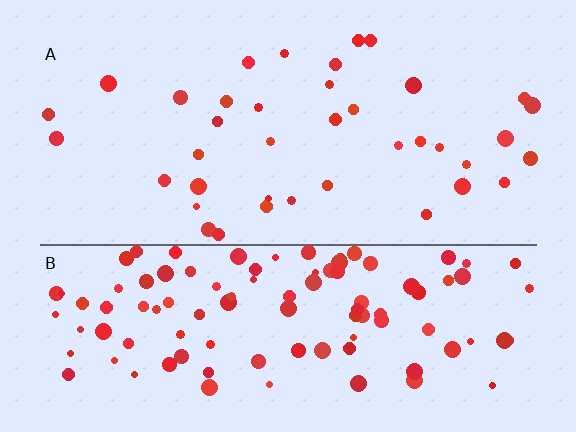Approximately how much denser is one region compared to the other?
Approximately 2.8× — region B over region A.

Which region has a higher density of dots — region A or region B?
B (the bottom).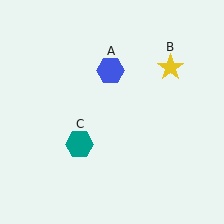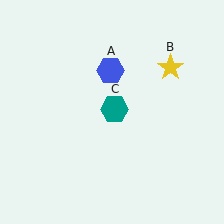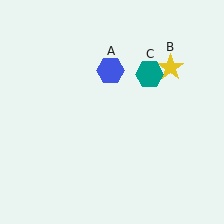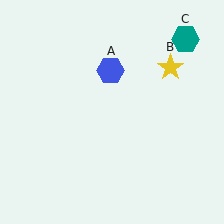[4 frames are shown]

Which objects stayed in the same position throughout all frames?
Blue hexagon (object A) and yellow star (object B) remained stationary.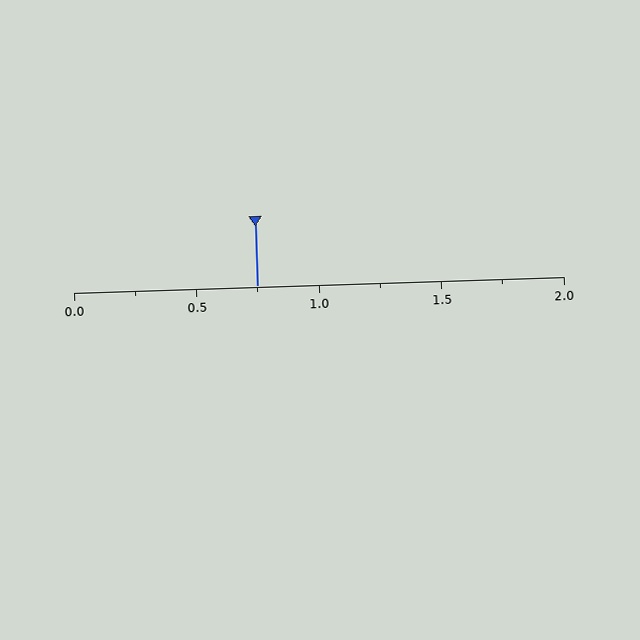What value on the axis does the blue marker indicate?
The marker indicates approximately 0.75.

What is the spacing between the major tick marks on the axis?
The major ticks are spaced 0.5 apart.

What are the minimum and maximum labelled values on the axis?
The axis runs from 0.0 to 2.0.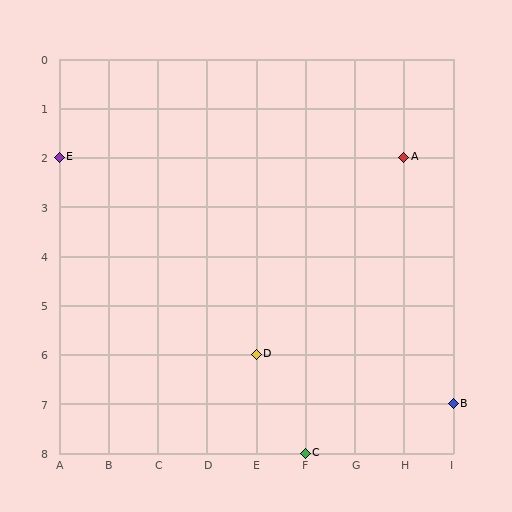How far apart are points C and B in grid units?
Points C and B are 3 columns and 1 row apart (about 3.2 grid units diagonally).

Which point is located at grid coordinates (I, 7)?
Point B is at (I, 7).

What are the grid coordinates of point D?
Point D is at grid coordinates (E, 6).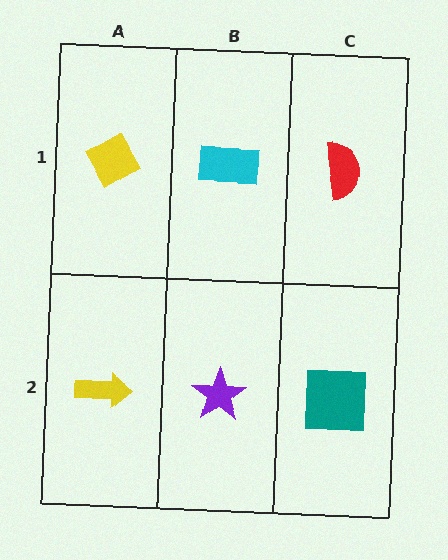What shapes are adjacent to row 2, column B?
A cyan rectangle (row 1, column B), a yellow arrow (row 2, column A), a teal square (row 2, column C).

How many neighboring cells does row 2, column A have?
2.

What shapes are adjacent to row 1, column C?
A teal square (row 2, column C), a cyan rectangle (row 1, column B).